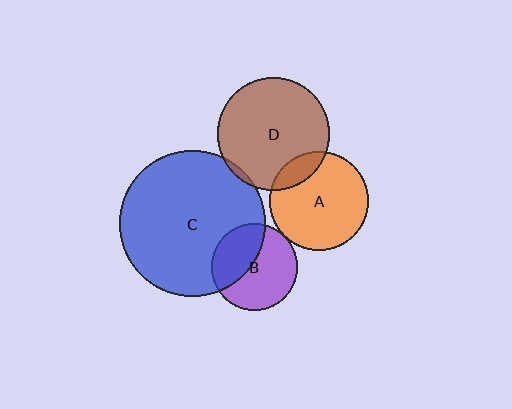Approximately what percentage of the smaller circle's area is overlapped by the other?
Approximately 40%.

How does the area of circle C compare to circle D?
Approximately 1.7 times.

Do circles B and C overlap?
Yes.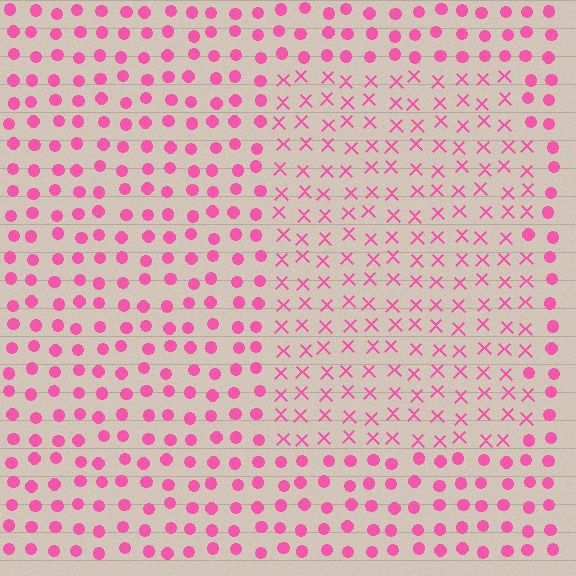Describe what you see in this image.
The image is filled with small pink elements arranged in a uniform grid. A rectangle-shaped region contains X marks, while the surrounding area contains circles. The boundary is defined purely by the change in element shape.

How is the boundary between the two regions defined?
The boundary is defined by a change in element shape: X marks inside vs. circles outside. All elements share the same color and spacing.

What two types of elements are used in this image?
The image uses X marks inside the rectangle region and circles outside it.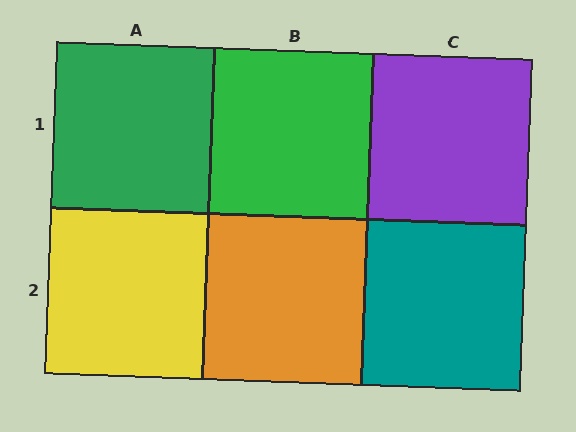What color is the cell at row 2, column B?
Orange.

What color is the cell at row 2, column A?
Yellow.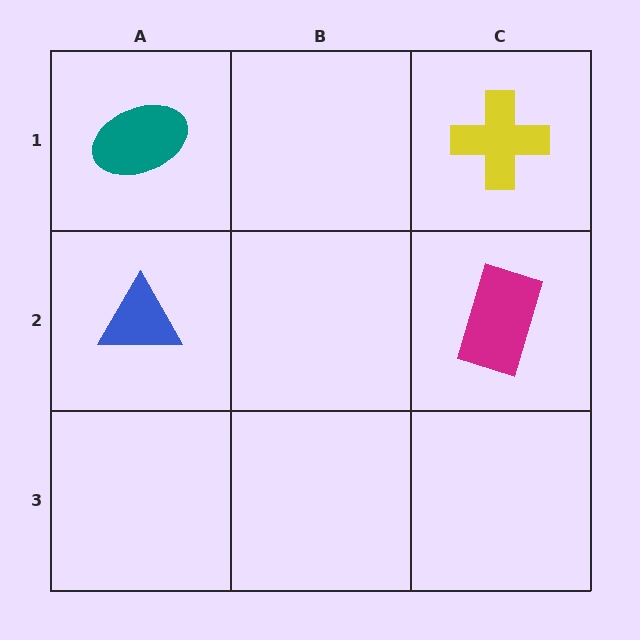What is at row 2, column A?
A blue triangle.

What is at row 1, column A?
A teal ellipse.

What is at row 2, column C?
A magenta rectangle.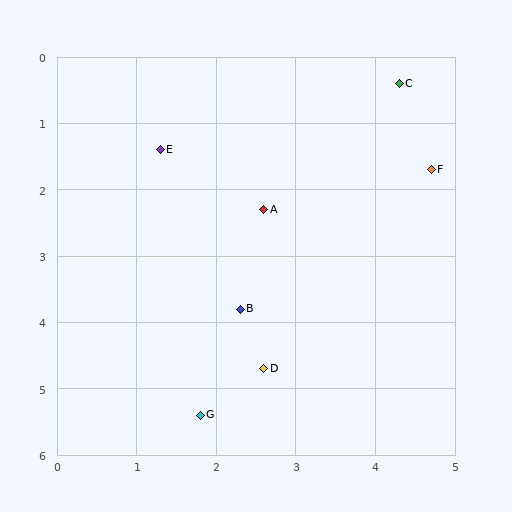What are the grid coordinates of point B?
Point B is at approximately (2.3, 3.8).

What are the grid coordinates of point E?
Point E is at approximately (1.3, 1.4).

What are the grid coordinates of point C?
Point C is at approximately (4.3, 0.4).